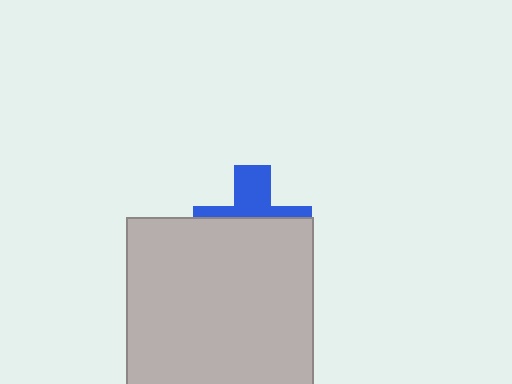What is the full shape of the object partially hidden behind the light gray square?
The partially hidden object is a blue cross.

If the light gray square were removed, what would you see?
You would see the complete blue cross.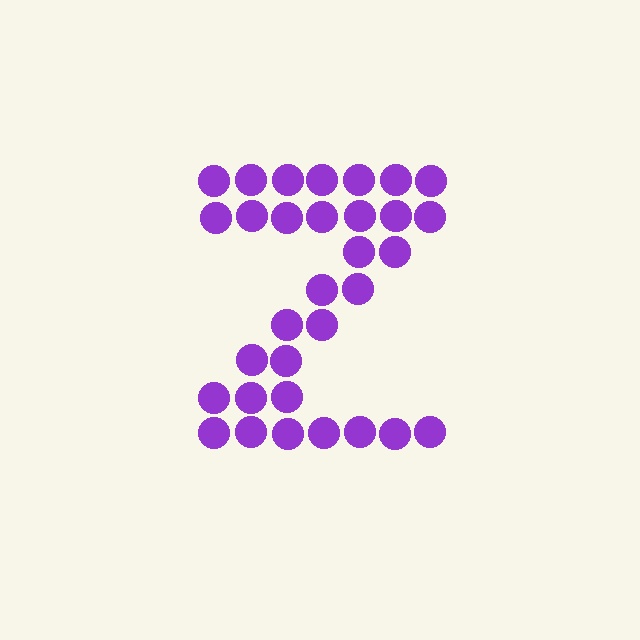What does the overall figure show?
The overall figure shows the letter Z.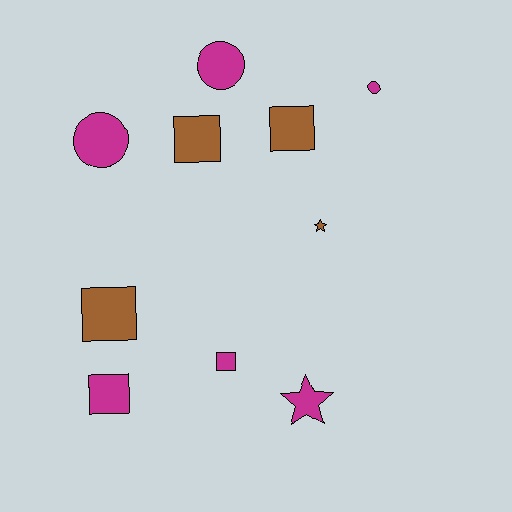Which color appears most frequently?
Magenta, with 6 objects.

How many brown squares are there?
There are 3 brown squares.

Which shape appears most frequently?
Square, with 5 objects.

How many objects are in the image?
There are 10 objects.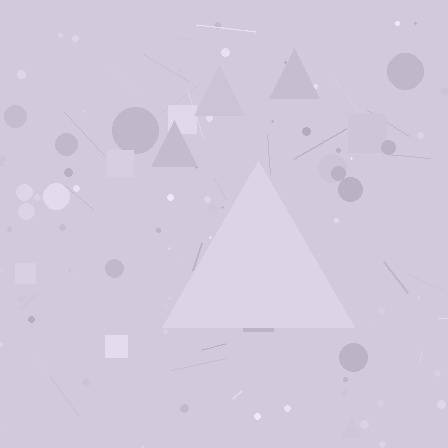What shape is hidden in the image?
A triangle is hidden in the image.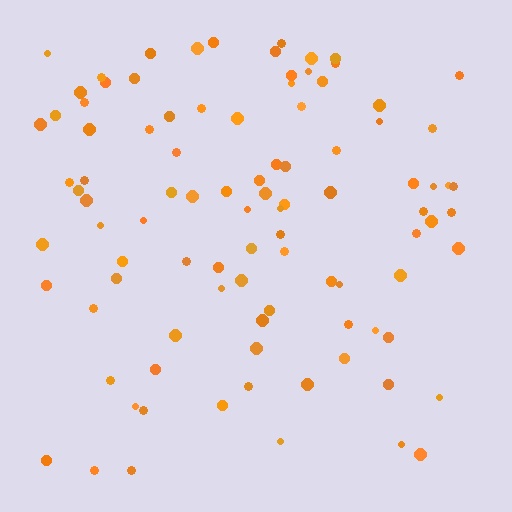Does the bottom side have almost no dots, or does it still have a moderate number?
Still a moderate number, just noticeably fewer than the top.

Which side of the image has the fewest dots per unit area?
The bottom.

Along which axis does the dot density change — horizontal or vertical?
Vertical.